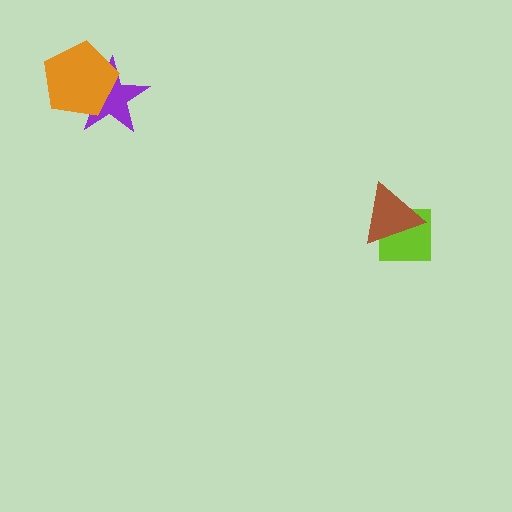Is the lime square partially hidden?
Yes, it is partially covered by another shape.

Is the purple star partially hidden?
Yes, it is partially covered by another shape.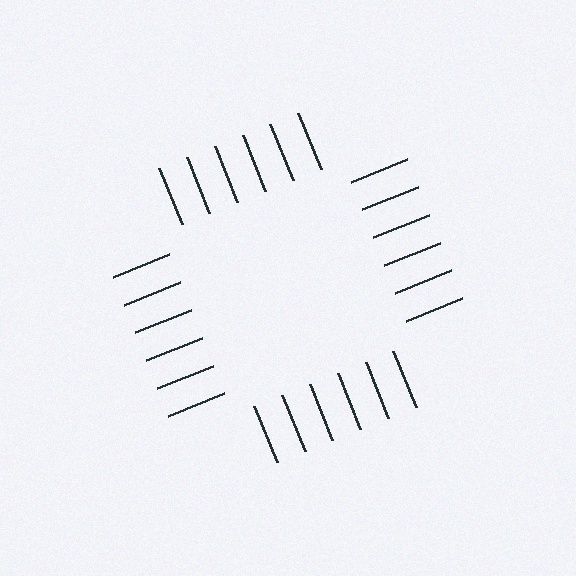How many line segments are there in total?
24 — 6 along each of the 4 edges.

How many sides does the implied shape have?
4 sides — the line-ends trace a square.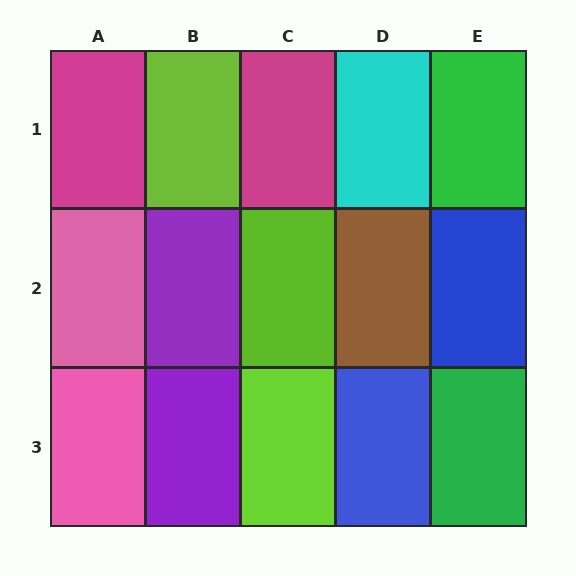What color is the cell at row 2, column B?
Purple.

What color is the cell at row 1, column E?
Green.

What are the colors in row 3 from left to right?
Pink, purple, lime, blue, green.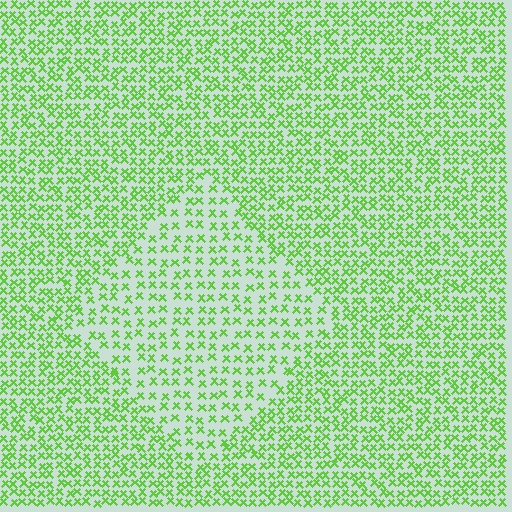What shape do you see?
I see a diamond.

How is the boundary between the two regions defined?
The boundary is defined by a change in element density (approximately 1.7x ratio). All elements are the same color, size, and shape.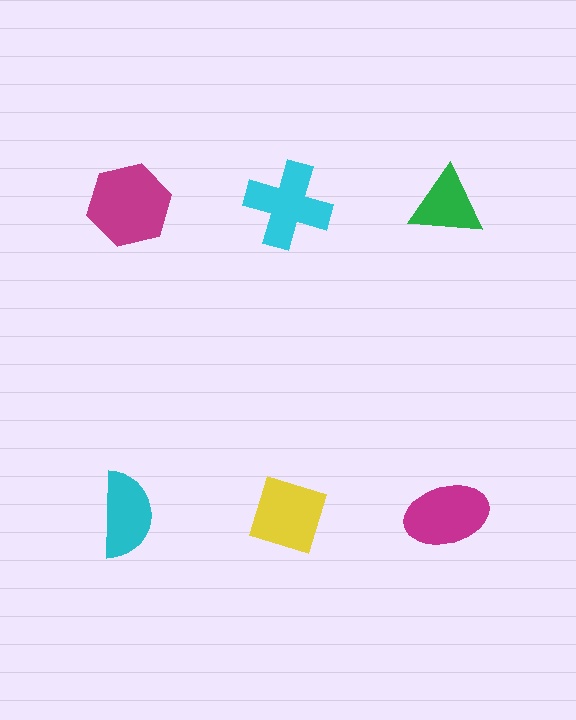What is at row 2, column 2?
A yellow diamond.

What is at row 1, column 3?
A green triangle.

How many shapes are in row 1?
3 shapes.